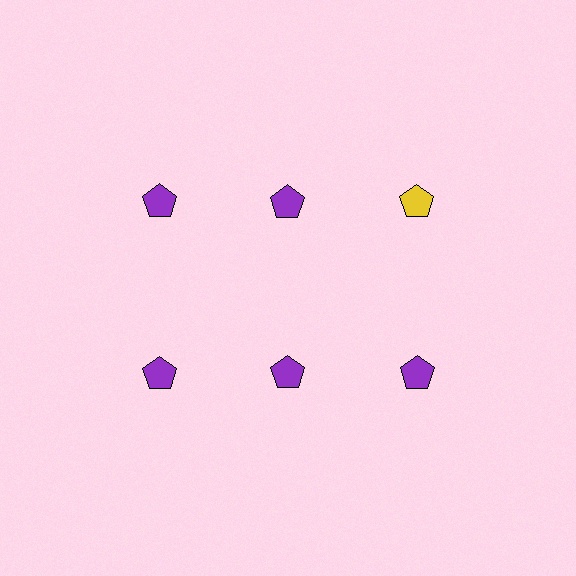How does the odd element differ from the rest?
It has a different color: yellow instead of purple.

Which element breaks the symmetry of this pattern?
The yellow pentagon in the top row, center column breaks the symmetry. All other shapes are purple pentagons.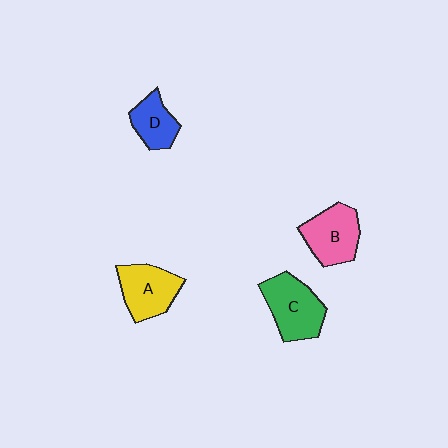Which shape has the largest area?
Shape C (green).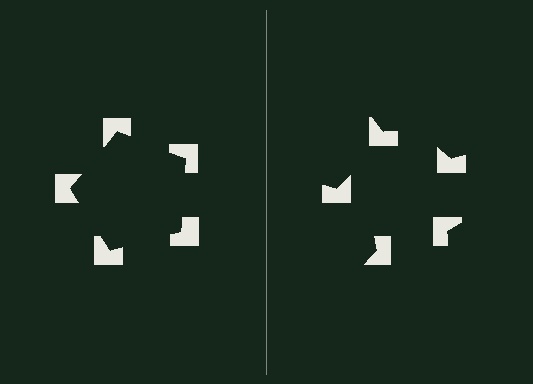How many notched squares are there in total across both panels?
10 — 5 on each side.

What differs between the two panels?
The notched squares are positioned identically on both sides; only the wedge orientations differ. On the left they align to a pentagon; on the right they are misaligned.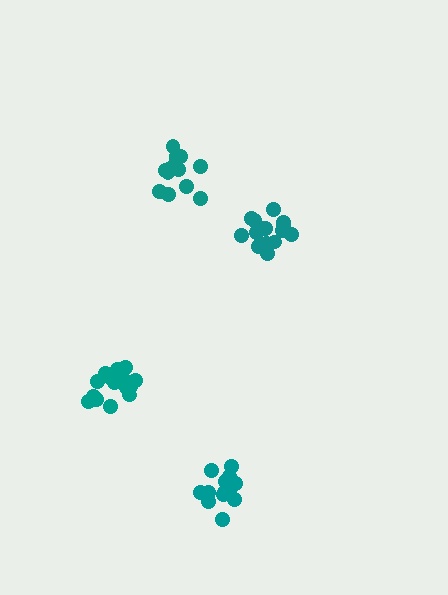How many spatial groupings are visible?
There are 4 spatial groupings.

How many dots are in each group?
Group 1: 17 dots, Group 2: 15 dots, Group 3: 13 dots, Group 4: 13 dots (58 total).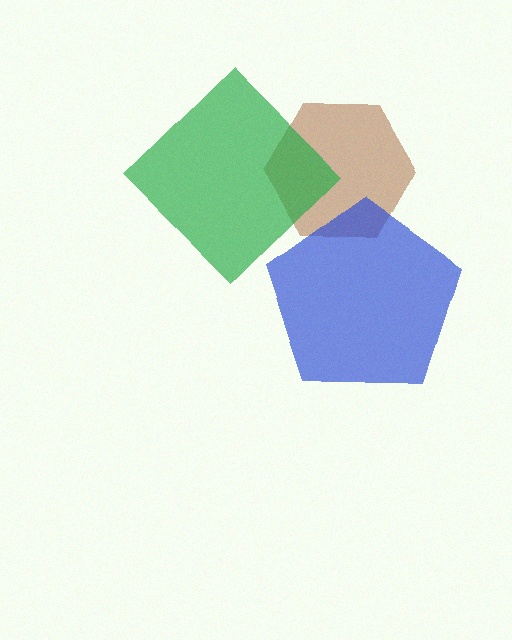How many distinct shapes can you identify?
There are 3 distinct shapes: a brown hexagon, a green diamond, a blue pentagon.